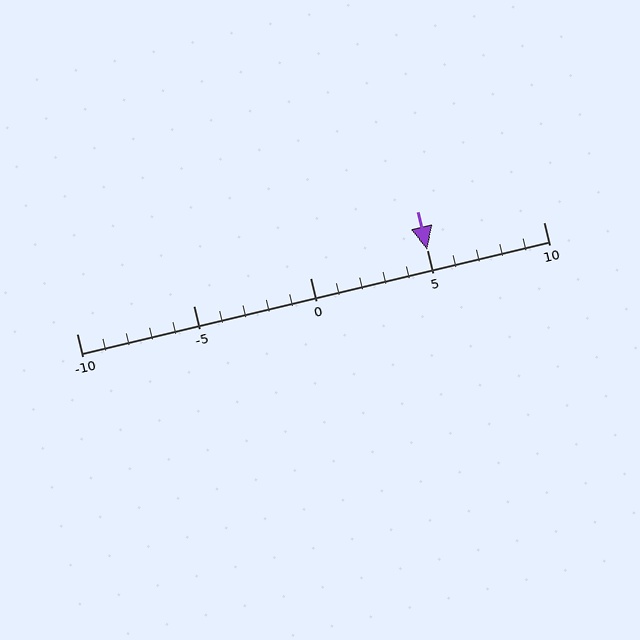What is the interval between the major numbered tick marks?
The major tick marks are spaced 5 units apart.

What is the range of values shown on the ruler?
The ruler shows values from -10 to 10.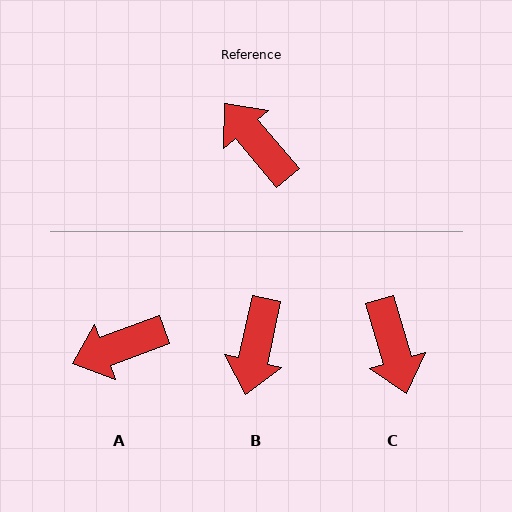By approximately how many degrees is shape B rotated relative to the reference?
Approximately 127 degrees counter-clockwise.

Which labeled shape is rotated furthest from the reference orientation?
C, about 156 degrees away.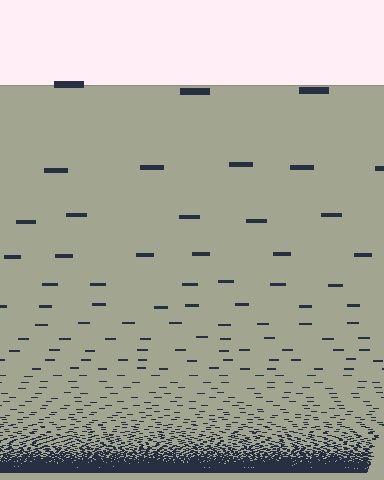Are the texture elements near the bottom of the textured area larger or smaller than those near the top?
Smaller. The gradient is inverted — elements near the bottom are smaller and denser.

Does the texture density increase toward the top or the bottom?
Density increases toward the bottom.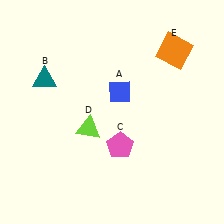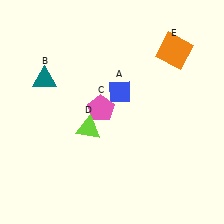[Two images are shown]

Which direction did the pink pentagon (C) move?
The pink pentagon (C) moved up.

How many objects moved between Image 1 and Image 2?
1 object moved between the two images.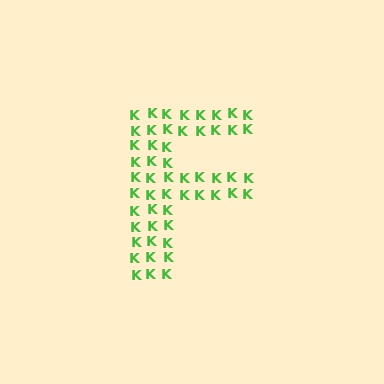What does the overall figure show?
The overall figure shows the letter F.